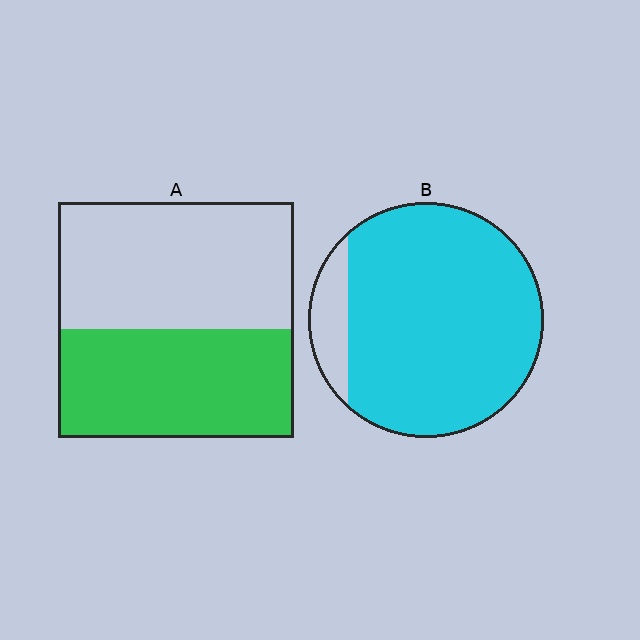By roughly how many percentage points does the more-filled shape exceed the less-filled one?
By roughly 45 percentage points (B over A).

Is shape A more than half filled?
Roughly half.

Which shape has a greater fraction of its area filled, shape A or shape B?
Shape B.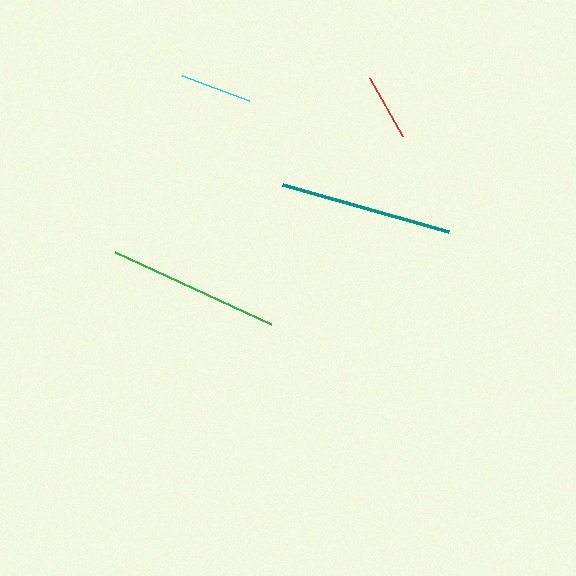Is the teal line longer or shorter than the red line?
The teal line is longer than the red line.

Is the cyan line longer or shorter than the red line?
The cyan line is longer than the red line.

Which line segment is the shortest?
The red line is the shortest at approximately 67 pixels.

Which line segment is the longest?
The teal line is the longest at approximately 173 pixels.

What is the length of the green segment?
The green segment is approximately 172 pixels long.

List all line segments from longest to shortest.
From longest to shortest: teal, green, cyan, red.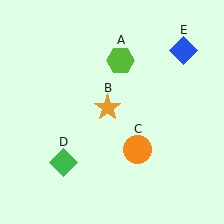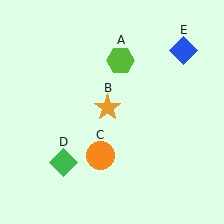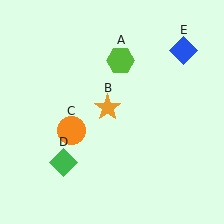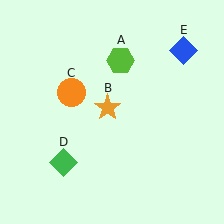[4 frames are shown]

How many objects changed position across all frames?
1 object changed position: orange circle (object C).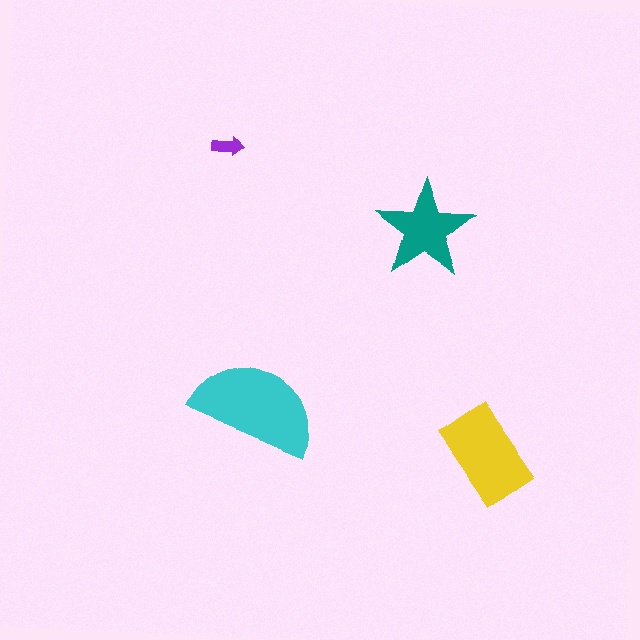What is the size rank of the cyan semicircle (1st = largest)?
1st.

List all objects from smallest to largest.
The purple arrow, the teal star, the yellow rectangle, the cyan semicircle.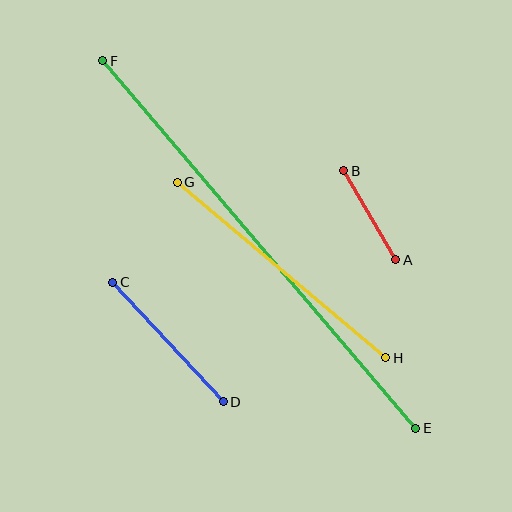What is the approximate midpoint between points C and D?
The midpoint is at approximately (168, 342) pixels.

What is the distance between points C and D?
The distance is approximately 163 pixels.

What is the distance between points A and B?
The distance is approximately 103 pixels.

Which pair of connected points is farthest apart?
Points E and F are farthest apart.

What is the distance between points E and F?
The distance is approximately 483 pixels.